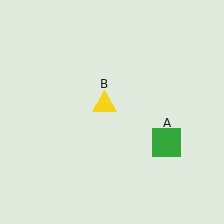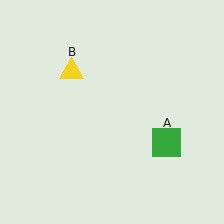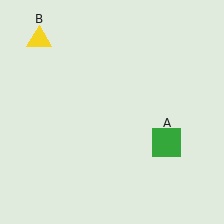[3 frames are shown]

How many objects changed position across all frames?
1 object changed position: yellow triangle (object B).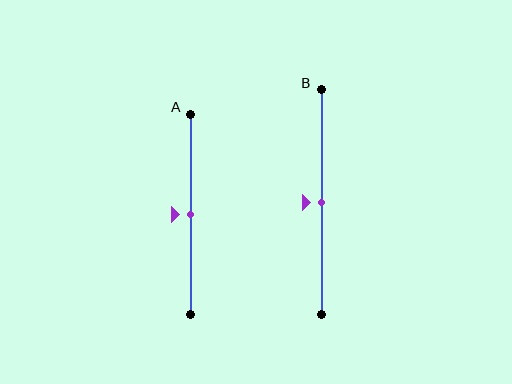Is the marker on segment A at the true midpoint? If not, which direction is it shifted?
Yes, the marker on segment A is at the true midpoint.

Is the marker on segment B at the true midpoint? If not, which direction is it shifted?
Yes, the marker on segment B is at the true midpoint.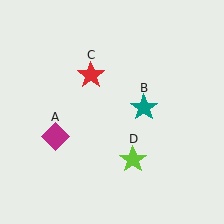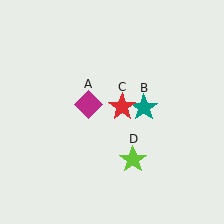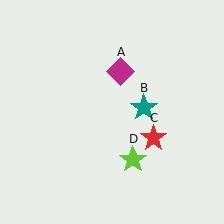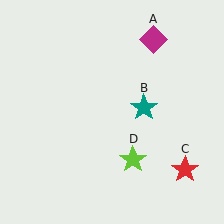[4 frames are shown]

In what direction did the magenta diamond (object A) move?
The magenta diamond (object A) moved up and to the right.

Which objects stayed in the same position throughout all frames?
Teal star (object B) and lime star (object D) remained stationary.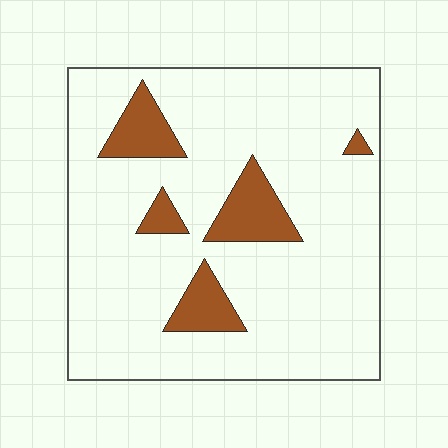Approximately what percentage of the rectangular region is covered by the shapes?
Approximately 15%.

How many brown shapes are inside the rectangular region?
5.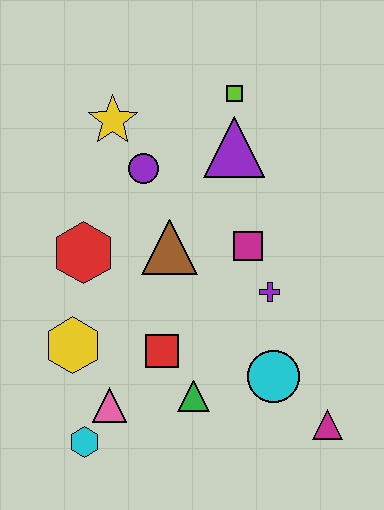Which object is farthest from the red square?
The lime square is farthest from the red square.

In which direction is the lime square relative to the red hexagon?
The lime square is above the red hexagon.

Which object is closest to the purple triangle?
The lime square is closest to the purple triangle.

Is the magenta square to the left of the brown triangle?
No